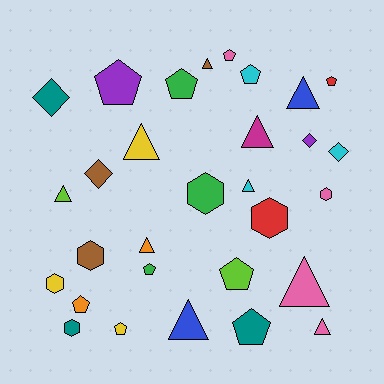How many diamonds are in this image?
There are 4 diamonds.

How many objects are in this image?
There are 30 objects.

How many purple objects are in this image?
There are 2 purple objects.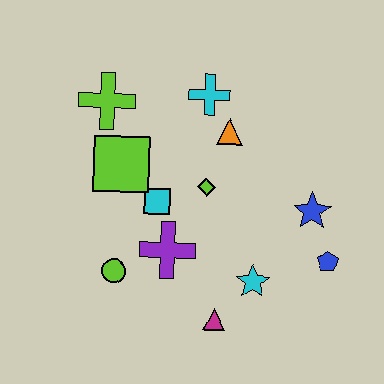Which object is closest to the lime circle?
The purple cross is closest to the lime circle.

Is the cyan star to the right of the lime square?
Yes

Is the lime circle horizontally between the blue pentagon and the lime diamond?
No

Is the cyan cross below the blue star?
No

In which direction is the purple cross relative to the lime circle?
The purple cross is to the right of the lime circle.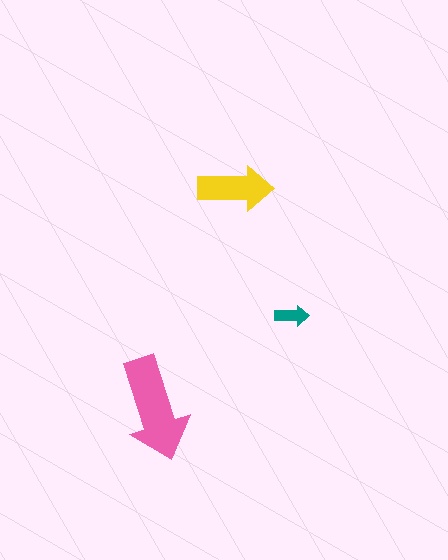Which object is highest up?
The yellow arrow is topmost.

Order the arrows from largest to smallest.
the pink one, the yellow one, the teal one.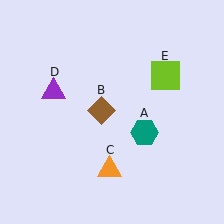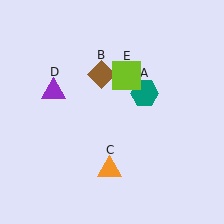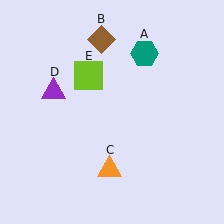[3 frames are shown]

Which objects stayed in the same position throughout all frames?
Orange triangle (object C) and purple triangle (object D) remained stationary.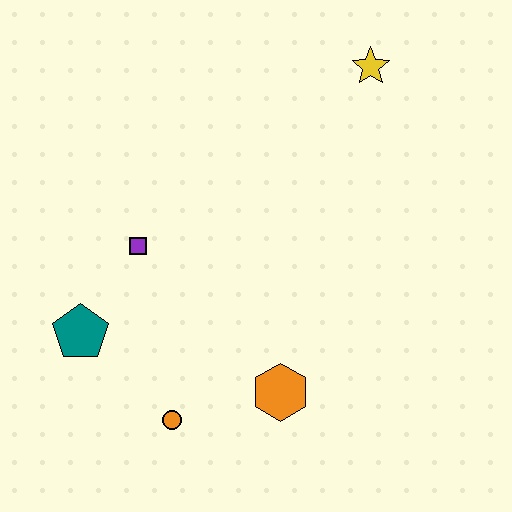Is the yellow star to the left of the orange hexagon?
No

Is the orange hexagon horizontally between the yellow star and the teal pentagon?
Yes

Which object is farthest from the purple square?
The yellow star is farthest from the purple square.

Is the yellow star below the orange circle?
No